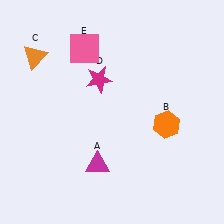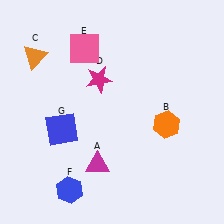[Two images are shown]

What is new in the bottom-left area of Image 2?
A blue square (G) was added in the bottom-left area of Image 2.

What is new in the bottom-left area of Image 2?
A blue hexagon (F) was added in the bottom-left area of Image 2.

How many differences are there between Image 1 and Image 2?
There are 2 differences between the two images.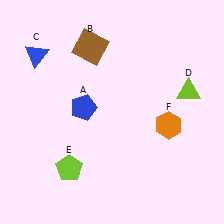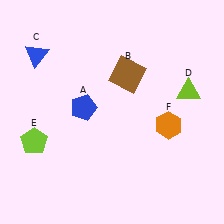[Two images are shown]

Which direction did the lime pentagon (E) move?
The lime pentagon (E) moved left.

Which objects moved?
The objects that moved are: the brown square (B), the lime pentagon (E).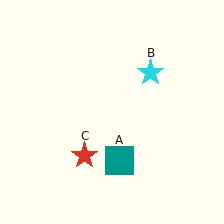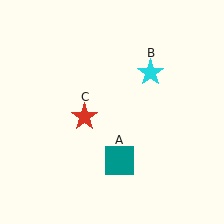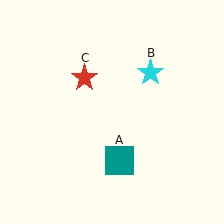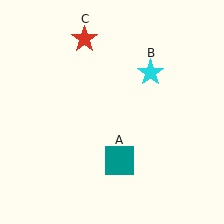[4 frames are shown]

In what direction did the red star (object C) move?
The red star (object C) moved up.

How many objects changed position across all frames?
1 object changed position: red star (object C).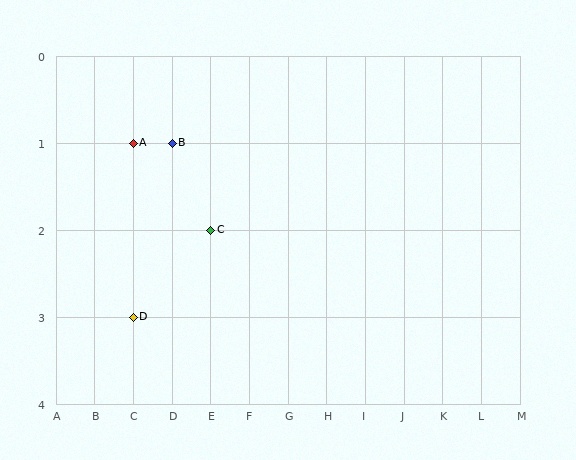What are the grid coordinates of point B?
Point B is at grid coordinates (D, 1).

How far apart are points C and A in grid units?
Points C and A are 2 columns and 1 row apart (about 2.2 grid units diagonally).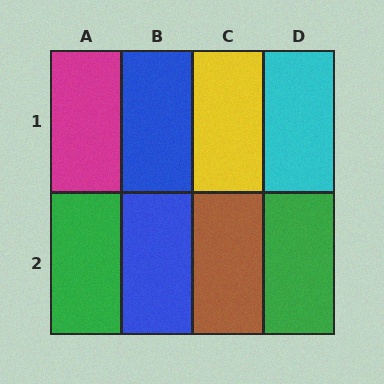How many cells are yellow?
1 cell is yellow.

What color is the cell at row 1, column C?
Yellow.